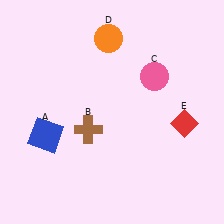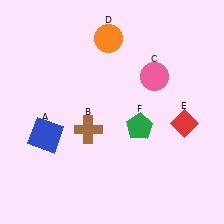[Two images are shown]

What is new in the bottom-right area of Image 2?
A green pentagon (F) was added in the bottom-right area of Image 2.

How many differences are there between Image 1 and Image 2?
There is 1 difference between the two images.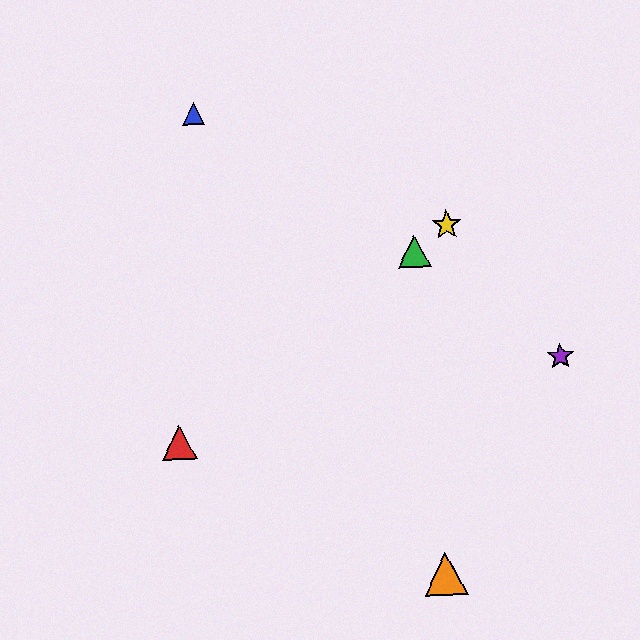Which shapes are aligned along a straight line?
The red triangle, the green triangle, the yellow star are aligned along a straight line.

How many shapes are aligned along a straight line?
3 shapes (the red triangle, the green triangle, the yellow star) are aligned along a straight line.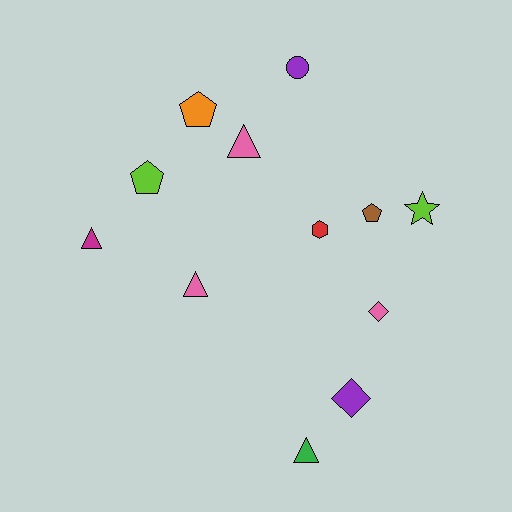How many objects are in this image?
There are 12 objects.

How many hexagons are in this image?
There is 1 hexagon.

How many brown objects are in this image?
There is 1 brown object.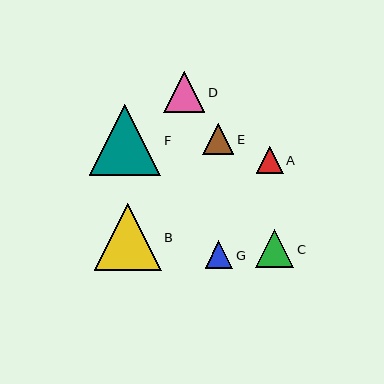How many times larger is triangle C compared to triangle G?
Triangle C is approximately 1.4 times the size of triangle G.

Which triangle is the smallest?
Triangle A is the smallest with a size of approximately 27 pixels.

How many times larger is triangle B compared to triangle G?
Triangle B is approximately 2.4 times the size of triangle G.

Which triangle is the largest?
Triangle F is the largest with a size of approximately 71 pixels.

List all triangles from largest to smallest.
From largest to smallest: F, B, D, C, E, G, A.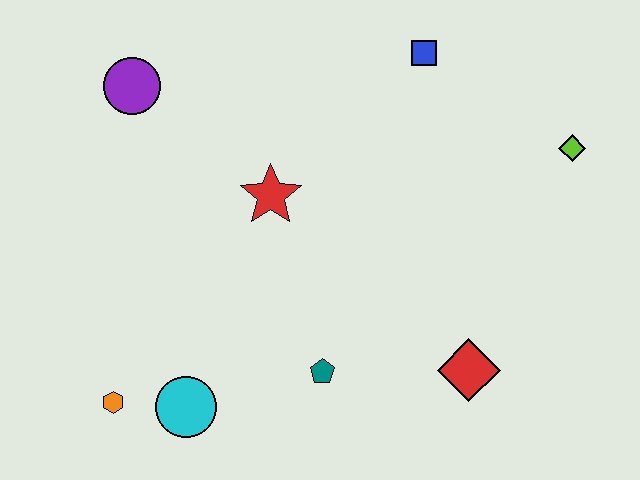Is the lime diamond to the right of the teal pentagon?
Yes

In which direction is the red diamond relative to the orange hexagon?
The red diamond is to the right of the orange hexagon.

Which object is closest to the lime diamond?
The blue square is closest to the lime diamond.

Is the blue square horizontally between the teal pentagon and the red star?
No